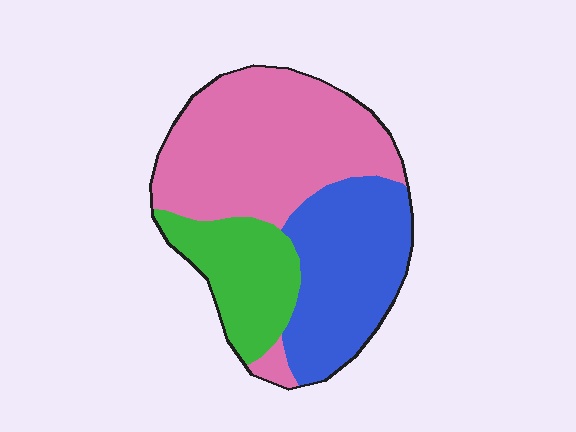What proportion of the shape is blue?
Blue takes up about one third (1/3) of the shape.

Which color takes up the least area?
Green, at roughly 20%.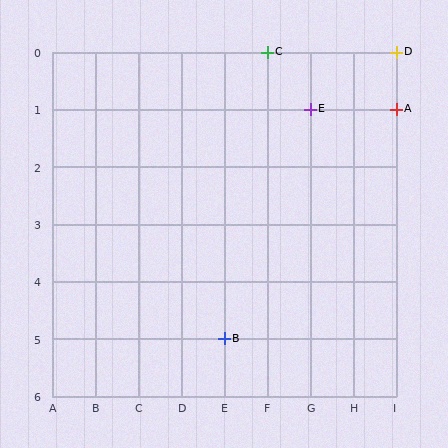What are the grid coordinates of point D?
Point D is at grid coordinates (I, 0).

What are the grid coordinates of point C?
Point C is at grid coordinates (F, 0).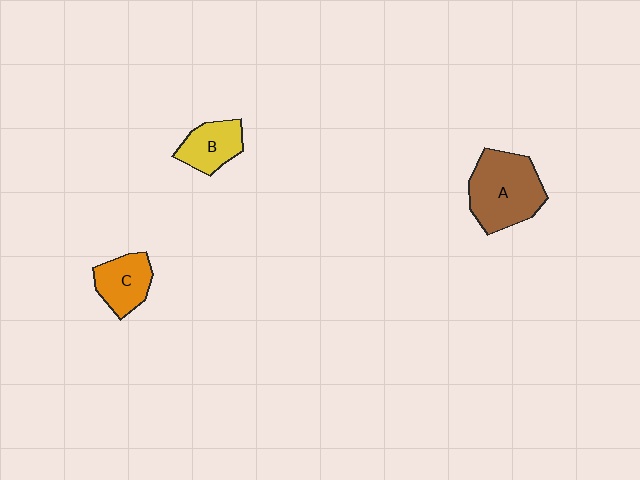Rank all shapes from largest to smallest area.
From largest to smallest: A (brown), C (orange), B (yellow).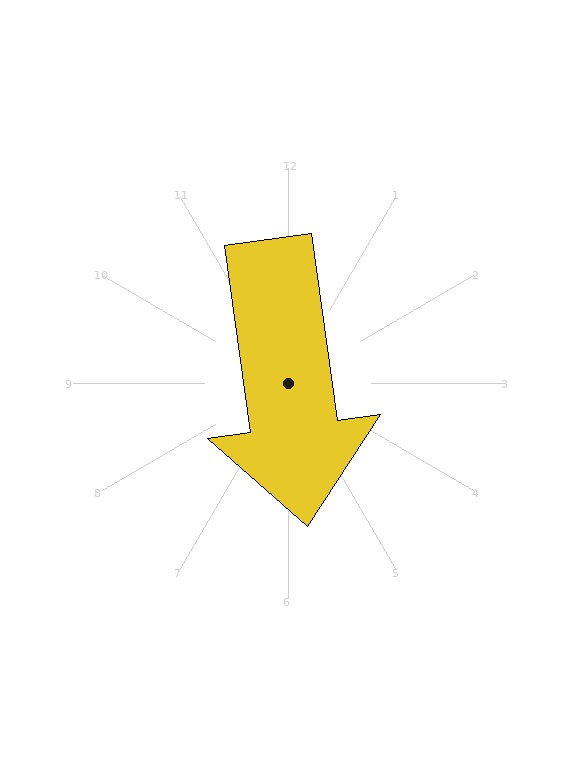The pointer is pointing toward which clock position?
Roughly 6 o'clock.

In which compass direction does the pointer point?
South.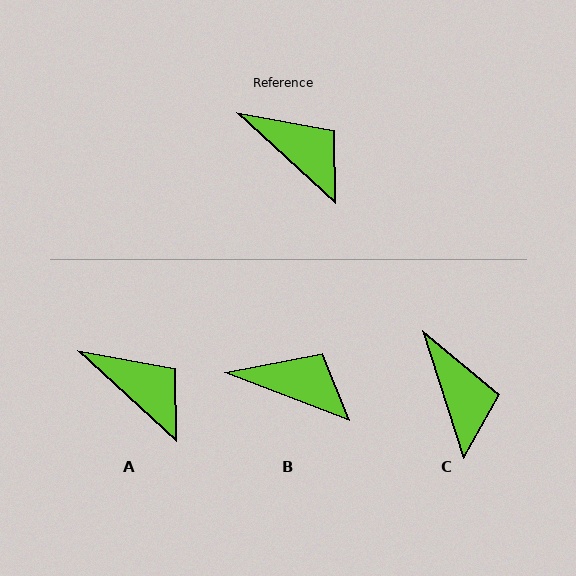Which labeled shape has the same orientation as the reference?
A.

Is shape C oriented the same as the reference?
No, it is off by about 30 degrees.